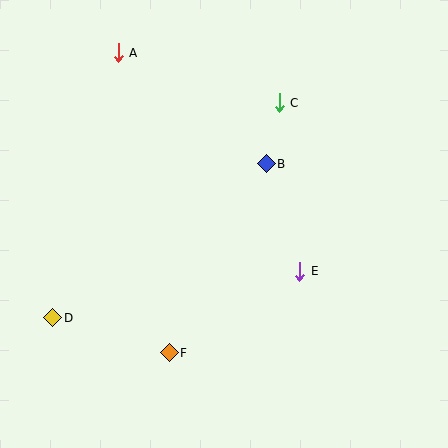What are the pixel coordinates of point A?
Point A is at (118, 53).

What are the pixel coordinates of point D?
Point D is at (52, 318).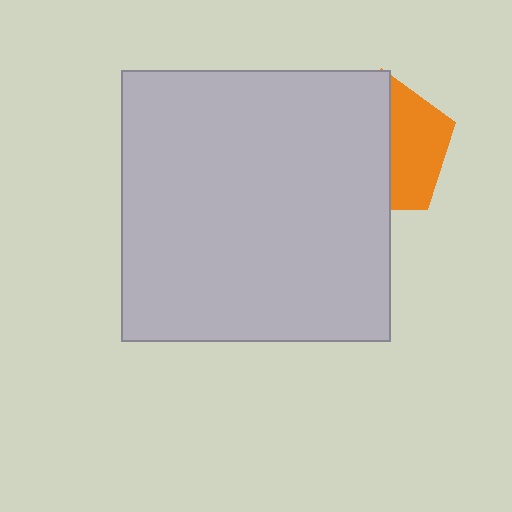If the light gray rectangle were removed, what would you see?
You would see the complete orange pentagon.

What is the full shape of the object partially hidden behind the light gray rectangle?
The partially hidden object is an orange pentagon.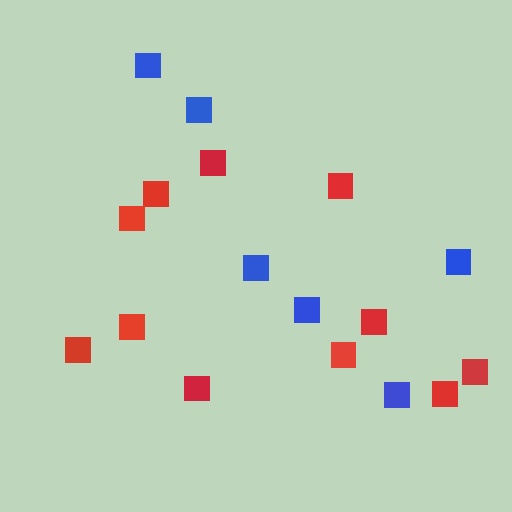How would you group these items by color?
There are 2 groups: one group of red squares (11) and one group of blue squares (6).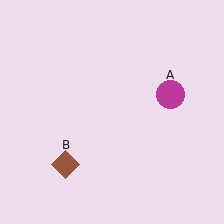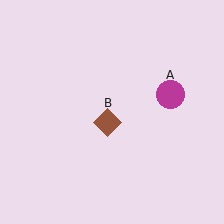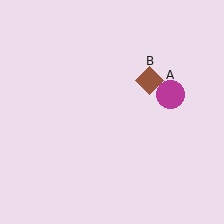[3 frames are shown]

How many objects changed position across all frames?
1 object changed position: brown diamond (object B).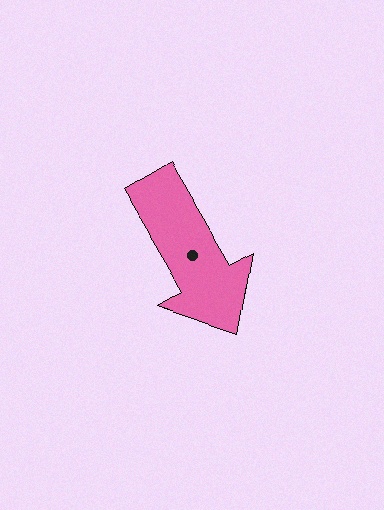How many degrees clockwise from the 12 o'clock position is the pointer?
Approximately 150 degrees.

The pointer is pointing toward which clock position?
Roughly 5 o'clock.